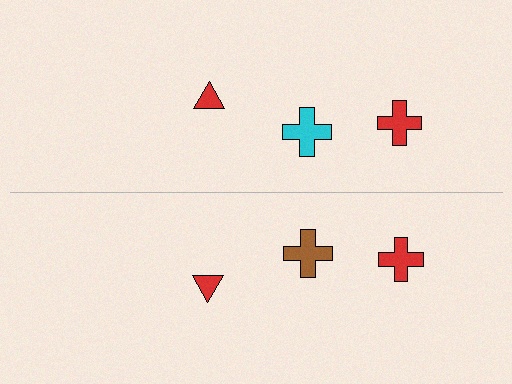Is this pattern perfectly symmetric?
No, the pattern is not perfectly symmetric. The brown cross on the bottom side breaks the symmetry — its mirror counterpart is cyan.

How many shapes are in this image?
There are 6 shapes in this image.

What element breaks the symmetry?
The brown cross on the bottom side breaks the symmetry — its mirror counterpart is cyan.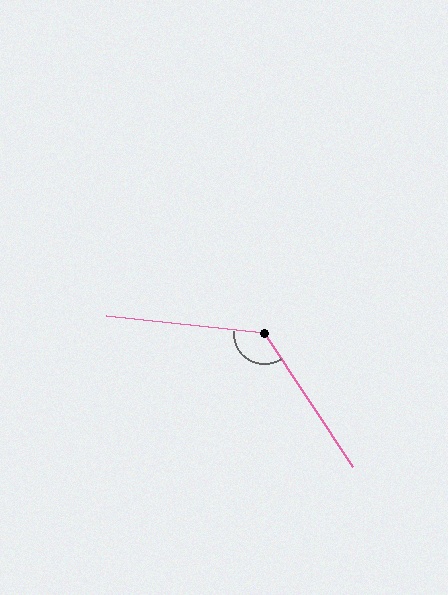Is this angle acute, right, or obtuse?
It is obtuse.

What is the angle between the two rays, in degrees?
Approximately 130 degrees.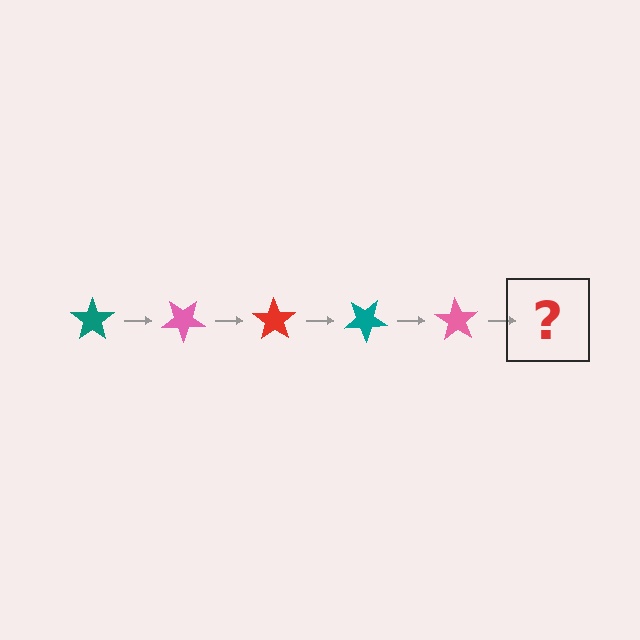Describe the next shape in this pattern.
It should be a red star, rotated 175 degrees from the start.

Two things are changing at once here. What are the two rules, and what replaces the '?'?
The two rules are that it rotates 35 degrees each step and the color cycles through teal, pink, and red. The '?' should be a red star, rotated 175 degrees from the start.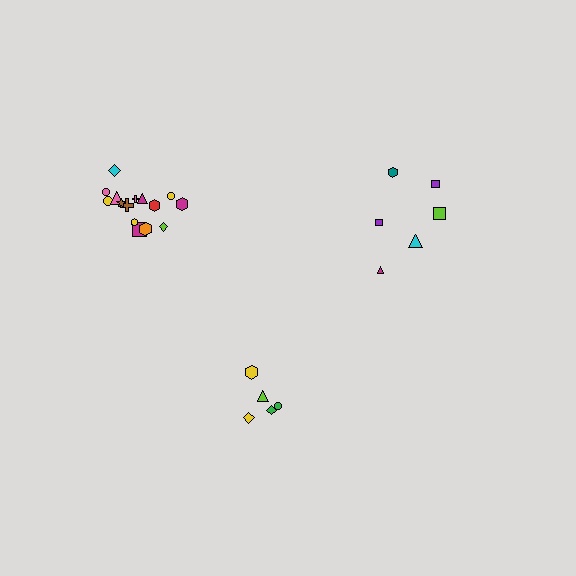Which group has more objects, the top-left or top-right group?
The top-left group.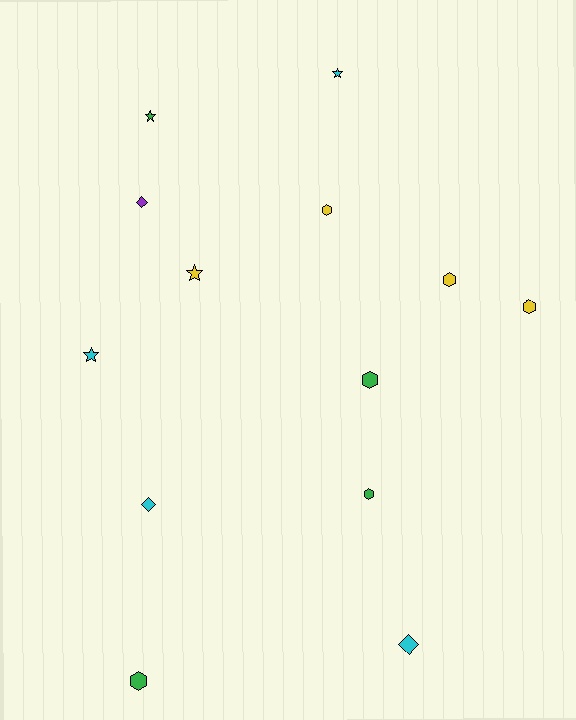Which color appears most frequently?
Yellow, with 4 objects.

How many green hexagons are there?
There are 3 green hexagons.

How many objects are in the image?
There are 13 objects.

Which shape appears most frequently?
Hexagon, with 6 objects.